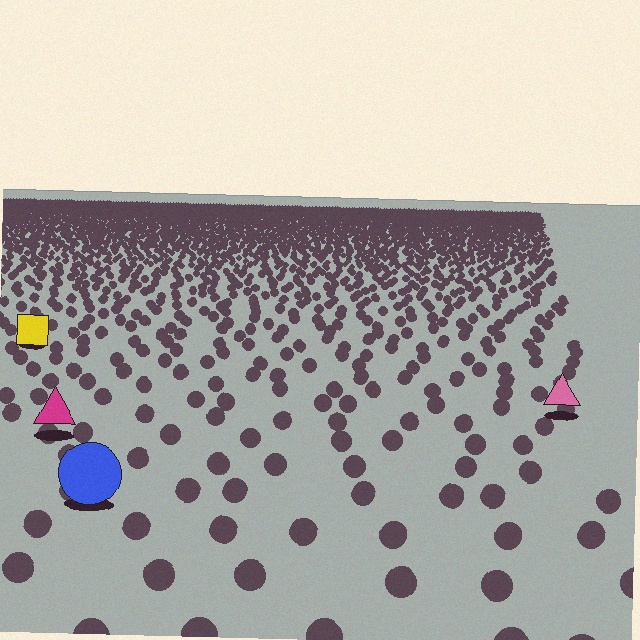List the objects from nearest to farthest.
From nearest to farthest: the blue circle, the magenta triangle, the pink triangle, the yellow square.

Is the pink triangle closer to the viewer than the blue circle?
No. The blue circle is closer — you can tell from the texture gradient: the ground texture is coarser near it.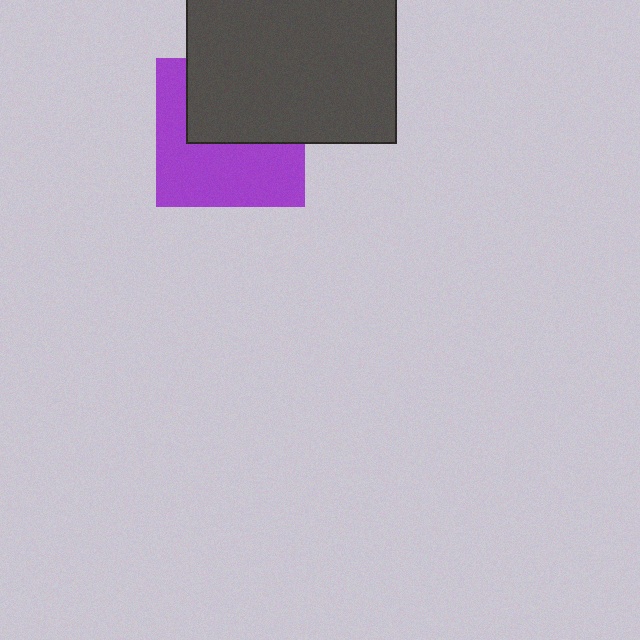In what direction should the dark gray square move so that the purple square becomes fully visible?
The dark gray square should move up. That is the shortest direction to clear the overlap and leave the purple square fully visible.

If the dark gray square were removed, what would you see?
You would see the complete purple square.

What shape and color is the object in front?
The object in front is a dark gray square.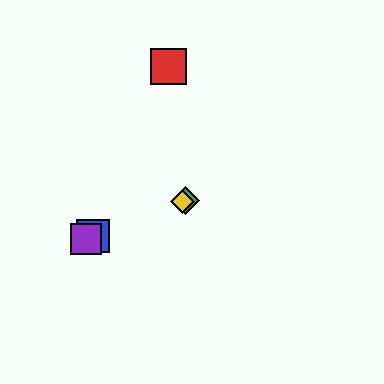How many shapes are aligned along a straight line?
4 shapes (the blue square, the green diamond, the yellow diamond, the purple square) are aligned along a straight line.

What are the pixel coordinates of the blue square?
The blue square is at (93, 236).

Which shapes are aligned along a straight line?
The blue square, the green diamond, the yellow diamond, the purple square are aligned along a straight line.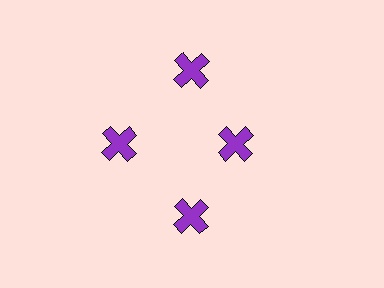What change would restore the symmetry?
The symmetry would be restored by moving it outward, back onto the ring so that all 4 crosses sit at equal angles and equal distance from the center.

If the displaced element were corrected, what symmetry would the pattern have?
It would have 4-fold rotational symmetry — the pattern would map onto itself every 90 degrees.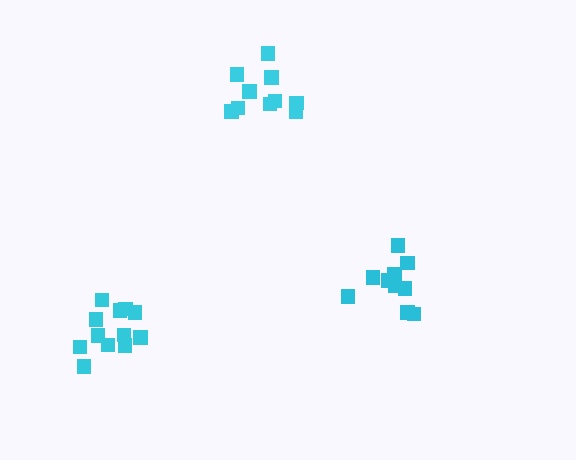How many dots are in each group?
Group 1: 10 dots, Group 2: 10 dots, Group 3: 12 dots (32 total).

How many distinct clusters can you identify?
There are 3 distinct clusters.